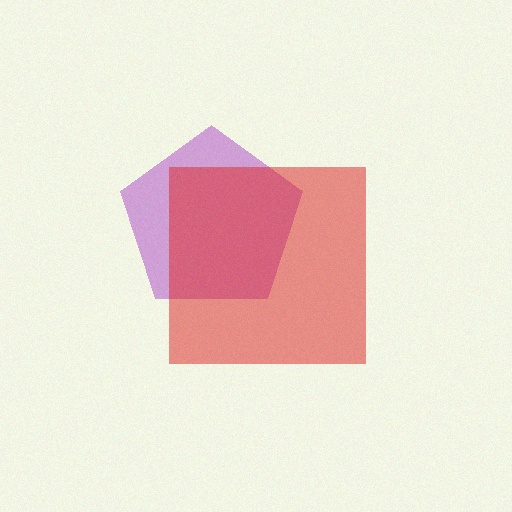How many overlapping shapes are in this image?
There are 2 overlapping shapes in the image.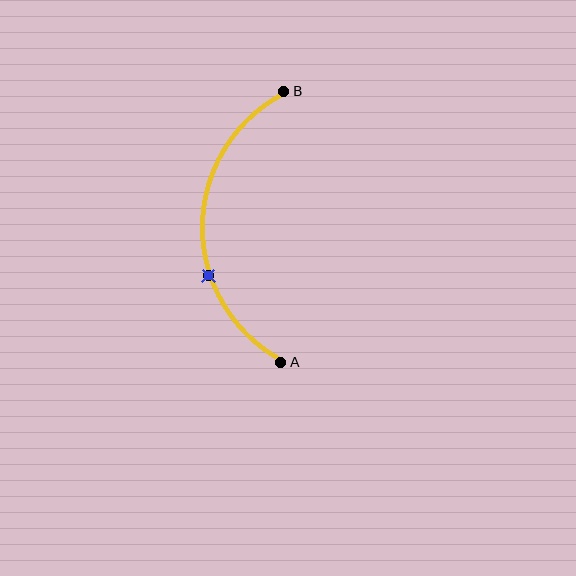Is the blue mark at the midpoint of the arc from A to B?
No. The blue mark lies on the arc but is closer to endpoint A. The arc midpoint would be at the point on the curve equidistant along the arc from both A and B.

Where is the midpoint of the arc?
The arc midpoint is the point on the curve farthest from the straight line joining A and B. It sits to the left of that line.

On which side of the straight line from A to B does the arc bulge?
The arc bulges to the left of the straight line connecting A and B.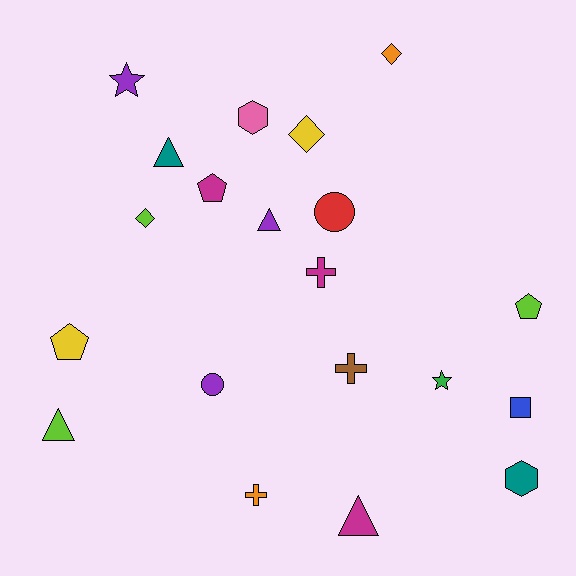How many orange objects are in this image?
There are 2 orange objects.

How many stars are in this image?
There are 2 stars.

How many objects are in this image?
There are 20 objects.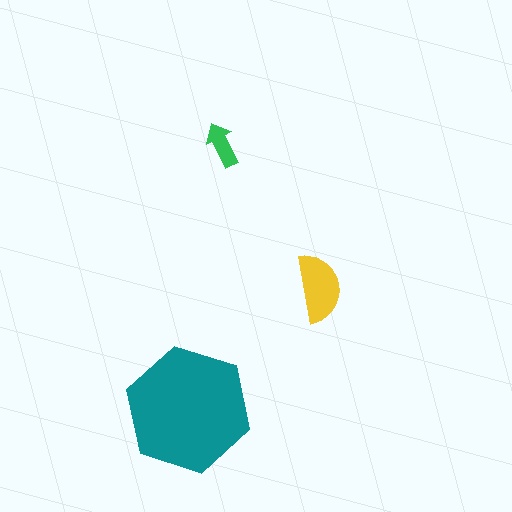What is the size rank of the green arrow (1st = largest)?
3rd.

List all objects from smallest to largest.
The green arrow, the yellow semicircle, the teal hexagon.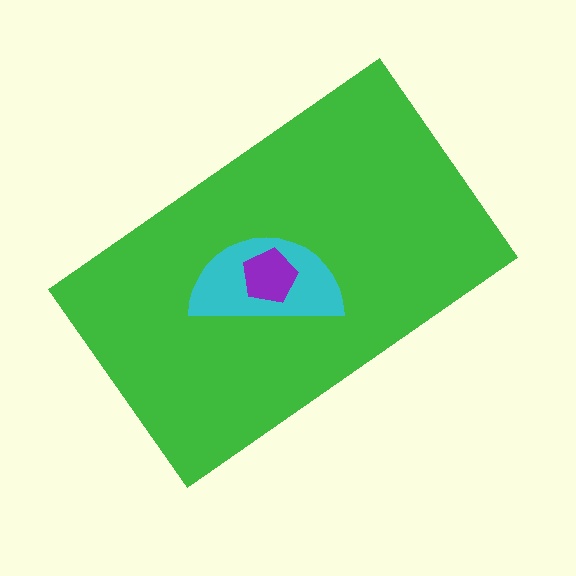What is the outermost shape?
The green rectangle.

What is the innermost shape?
The purple pentagon.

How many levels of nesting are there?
3.